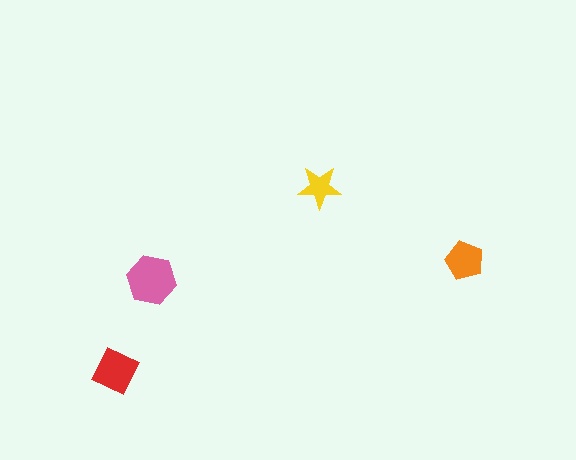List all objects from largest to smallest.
The pink hexagon, the red diamond, the orange pentagon, the yellow star.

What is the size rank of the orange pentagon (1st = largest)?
3rd.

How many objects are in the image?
There are 4 objects in the image.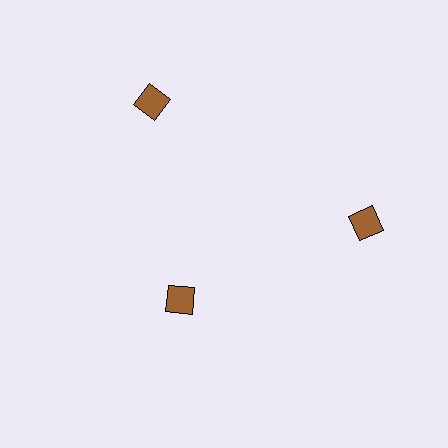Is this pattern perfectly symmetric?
No. The 3 brown diamonds are arranged in a ring, but one element near the 7 o'clock position is pulled inward toward the center, breaking the 3-fold rotational symmetry.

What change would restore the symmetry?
The symmetry would be restored by moving it outward, back onto the ring so that all 3 diamonds sit at equal angles and equal distance from the center.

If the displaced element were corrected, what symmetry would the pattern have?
It would have 3-fold rotational symmetry — the pattern would map onto itself every 120 degrees.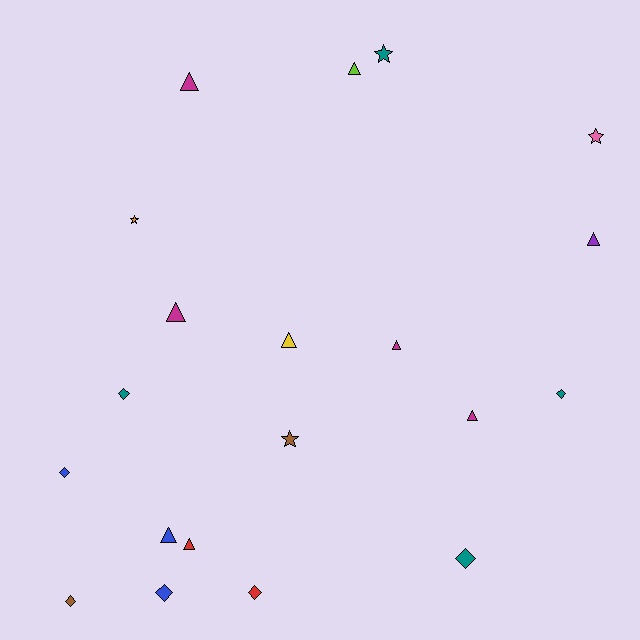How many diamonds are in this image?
There are 7 diamonds.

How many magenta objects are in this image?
There are 4 magenta objects.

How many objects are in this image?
There are 20 objects.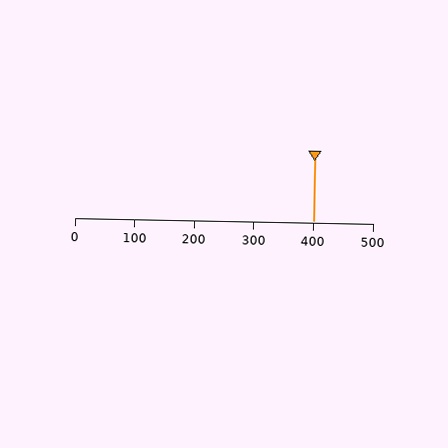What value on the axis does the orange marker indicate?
The marker indicates approximately 400.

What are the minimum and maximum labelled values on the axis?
The axis runs from 0 to 500.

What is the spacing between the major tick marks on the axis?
The major ticks are spaced 100 apart.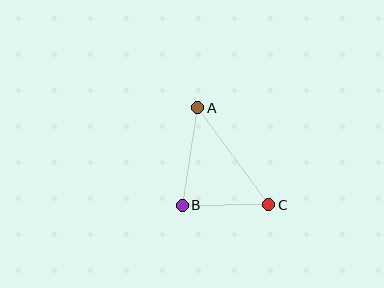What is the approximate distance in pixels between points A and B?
The distance between A and B is approximately 99 pixels.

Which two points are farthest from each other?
Points A and C are farthest from each other.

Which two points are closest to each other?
Points B and C are closest to each other.